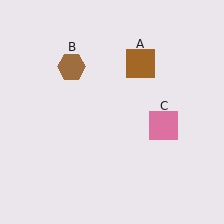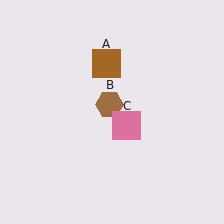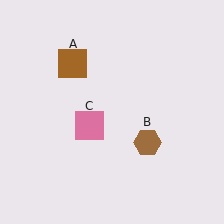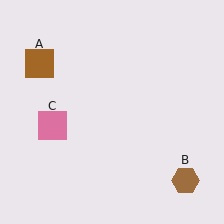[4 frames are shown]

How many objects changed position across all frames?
3 objects changed position: brown square (object A), brown hexagon (object B), pink square (object C).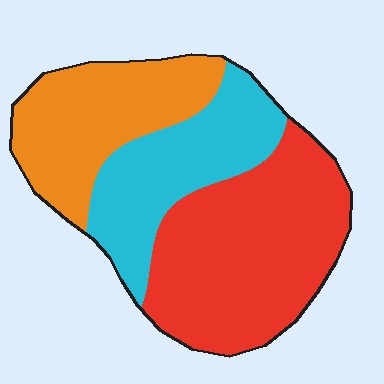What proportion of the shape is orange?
Orange covers about 30% of the shape.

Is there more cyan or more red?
Red.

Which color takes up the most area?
Red, at roughly 45%.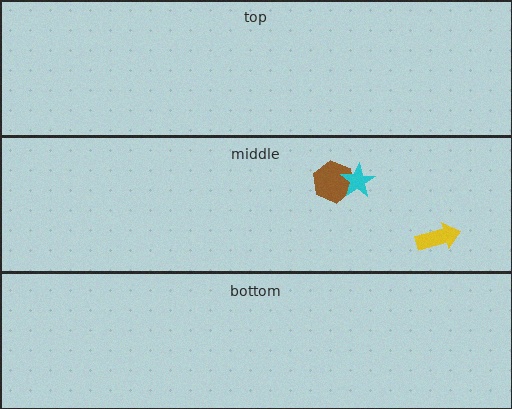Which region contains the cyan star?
The middle region.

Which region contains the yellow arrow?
The middle region.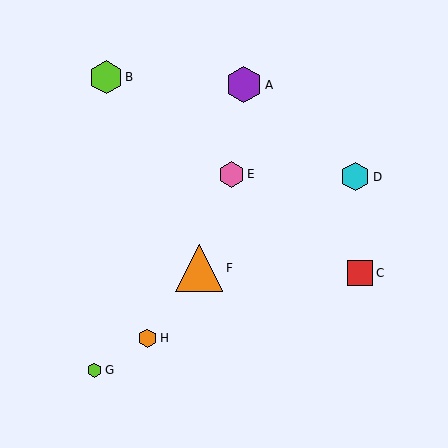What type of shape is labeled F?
Shape F is an orange triangle.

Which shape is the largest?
The orange triangle (labeled F) is the largest.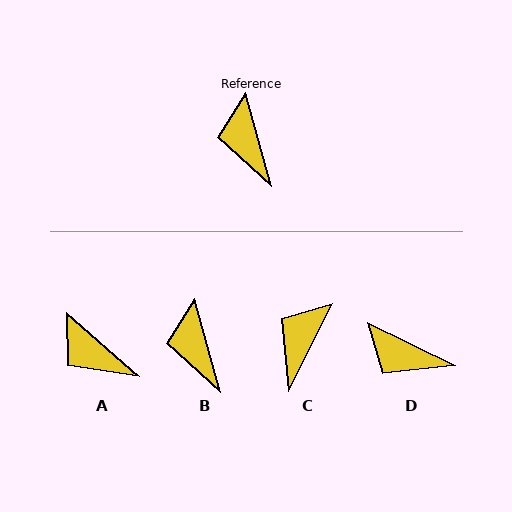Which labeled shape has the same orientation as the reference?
B.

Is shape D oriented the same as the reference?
No, it is off by about 48 degrees.